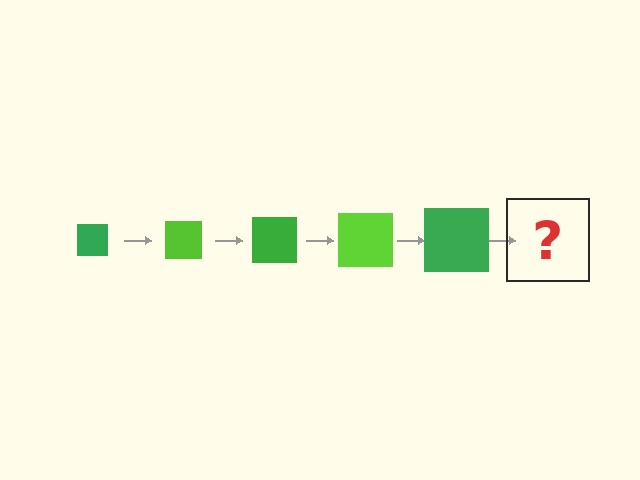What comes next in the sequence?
The next element should be a lime square, larger than the previous one.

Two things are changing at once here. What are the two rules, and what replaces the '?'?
The two rules are that the square grows larger each step and the color cycles through green and lime. The '?' should be a lime square, larger than the previous one.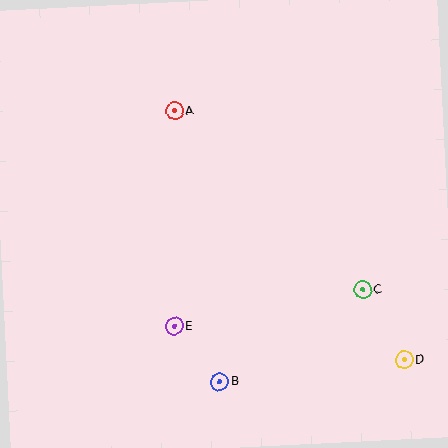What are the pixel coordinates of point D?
Point D is at (404, 360).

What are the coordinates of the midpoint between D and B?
The midpoint between D and B is at (312, 371).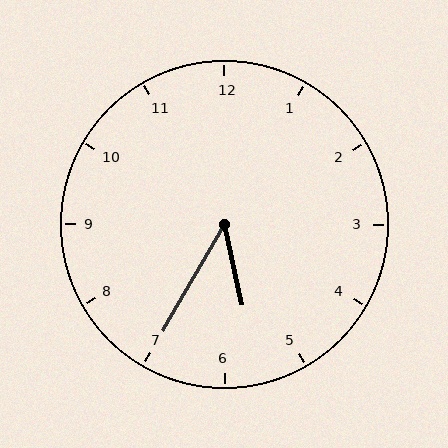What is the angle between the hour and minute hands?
Approximately 42 degrees.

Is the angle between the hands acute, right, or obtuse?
It is acute.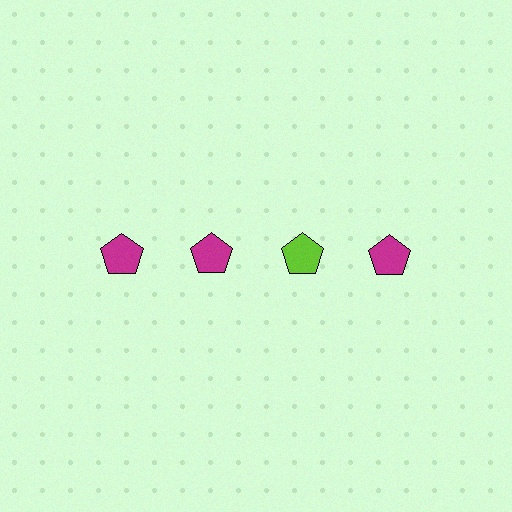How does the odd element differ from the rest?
It has a different color: lime instead of magenta.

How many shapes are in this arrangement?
There are 4 shapes arranged in a grid pattern.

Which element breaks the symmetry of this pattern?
The lime pentagon in the top row, center column breaks the symmetry. All other shapes are magenta pentagons.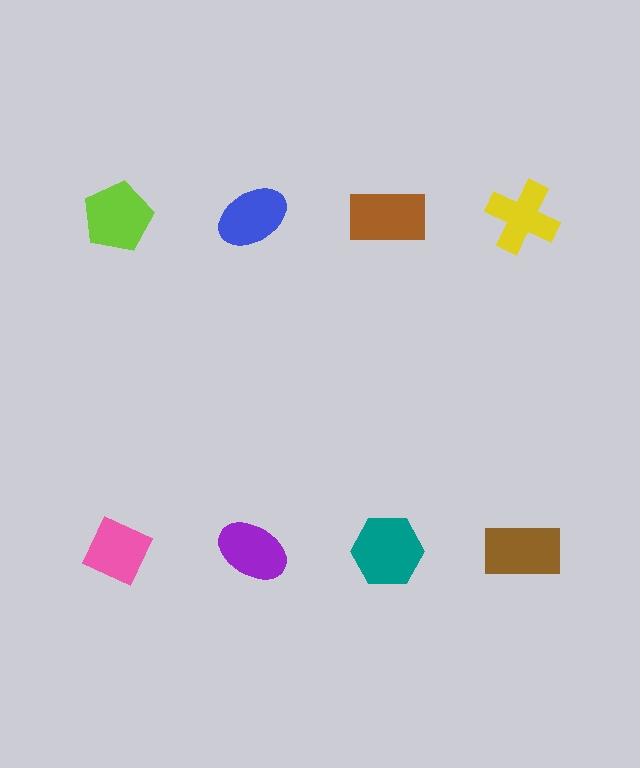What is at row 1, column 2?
A blue ellipse.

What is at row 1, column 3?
A brown rectangle.